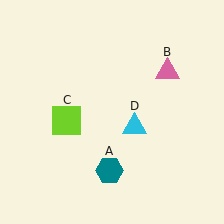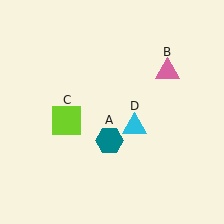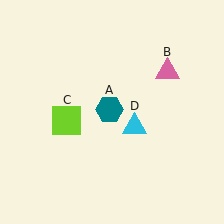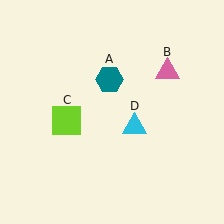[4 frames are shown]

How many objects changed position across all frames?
1 object changed position: teal hexagon (object A).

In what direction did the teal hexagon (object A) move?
The teal hexagon (object A) moved up.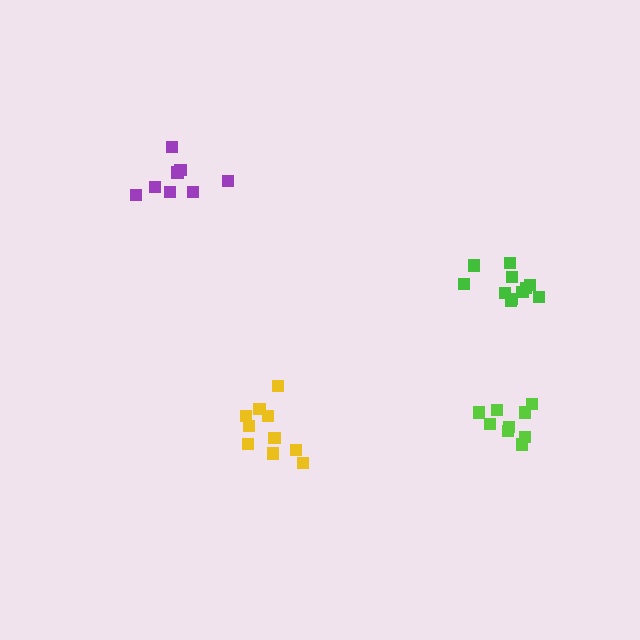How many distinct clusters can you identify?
There are 4 distinct clusters.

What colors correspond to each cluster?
The clusters are colored: purple, yellow, lime, green.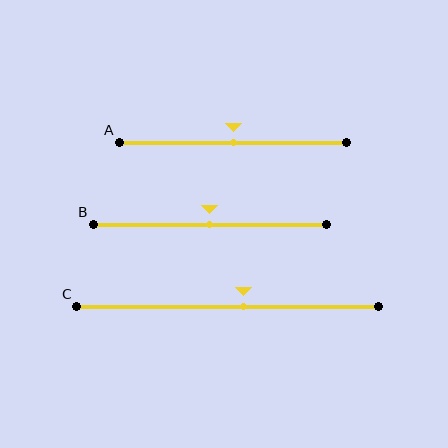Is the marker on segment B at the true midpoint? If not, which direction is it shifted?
Yes, the marker on segment B is at the true midpoint.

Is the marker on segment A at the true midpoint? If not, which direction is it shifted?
Yes, the marker on segment A is at the true midpoint.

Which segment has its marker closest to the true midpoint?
Segment A has its marker closest to the true midpoint.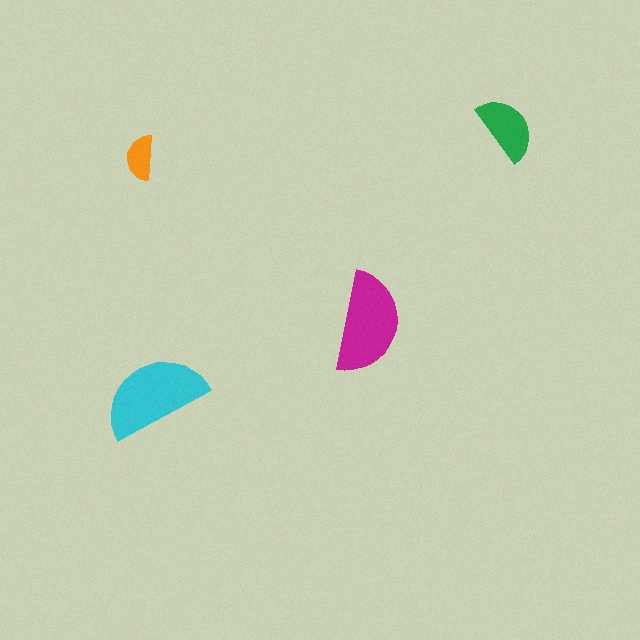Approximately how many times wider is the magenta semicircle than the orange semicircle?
About 2.5 times wider.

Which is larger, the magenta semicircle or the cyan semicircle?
The cyan one.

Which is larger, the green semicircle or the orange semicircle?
The green one.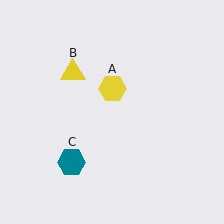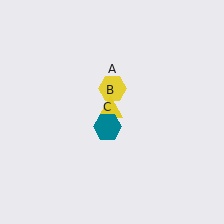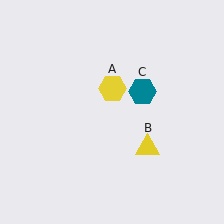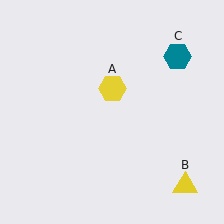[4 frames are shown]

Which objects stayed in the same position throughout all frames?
Yellow hexagon (object A) remained stationary.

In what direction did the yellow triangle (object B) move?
The yellow triangle (object B) moved down and to the right.